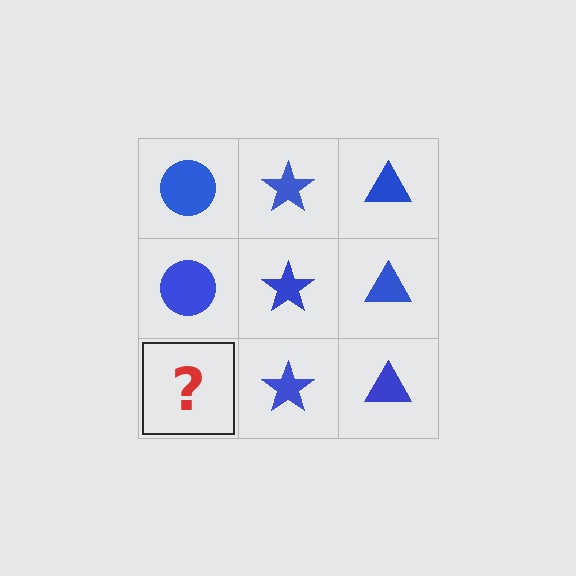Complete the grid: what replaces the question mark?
The question mark should be replaced with a blue circle.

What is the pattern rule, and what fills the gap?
The rule is that each column has a consistent shape. The gap should be filled with a blue circle.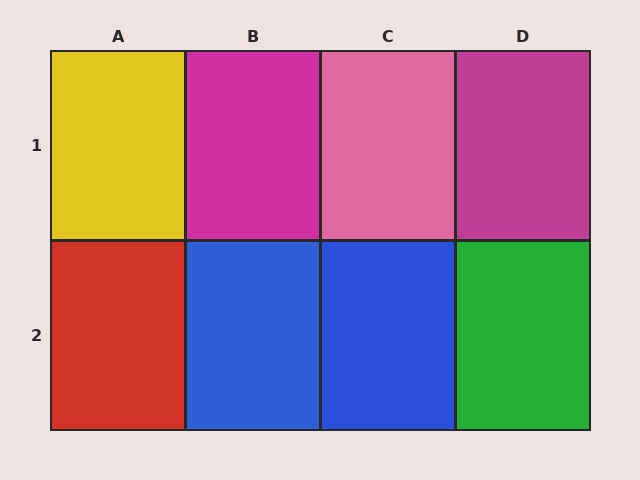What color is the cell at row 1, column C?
Pink.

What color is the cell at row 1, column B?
Magenta.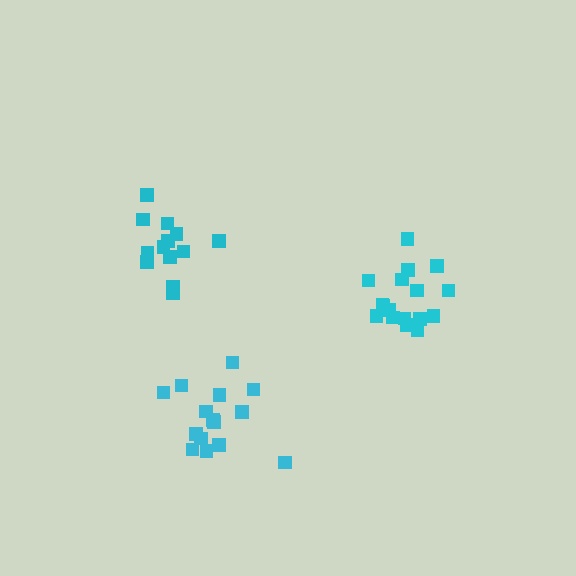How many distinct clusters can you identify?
There are 3 distinct clusters.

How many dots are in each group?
Group 1: 17 dots, Group 2: 13 dots, Group 3: 15 dots (45 total).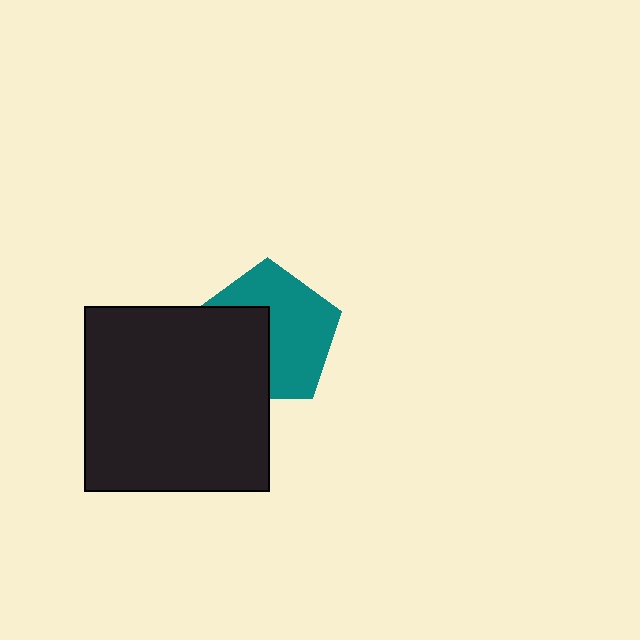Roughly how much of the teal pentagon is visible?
About half of it is visible (roughly 59%).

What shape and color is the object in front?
The object in front is a black square.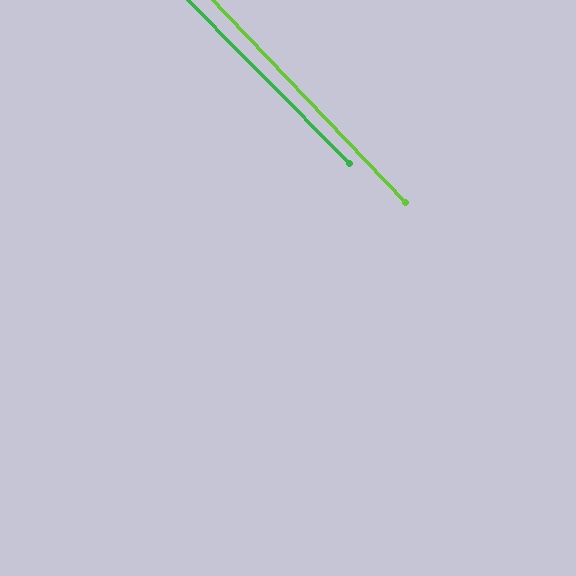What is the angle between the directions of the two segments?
Approximately 1 degree.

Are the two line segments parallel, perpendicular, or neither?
Parallel — their directions differ by only 1.1°.